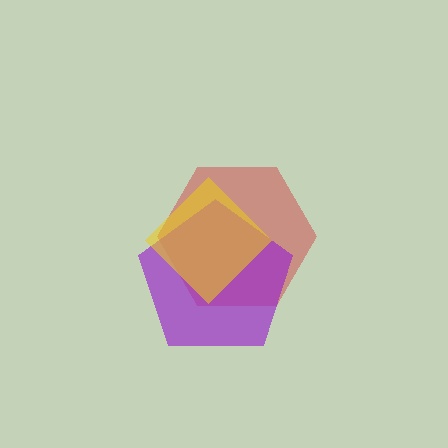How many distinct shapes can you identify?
There are 3 distinct shapes: a red hexagon, a purple pentagon, a yellow diamond.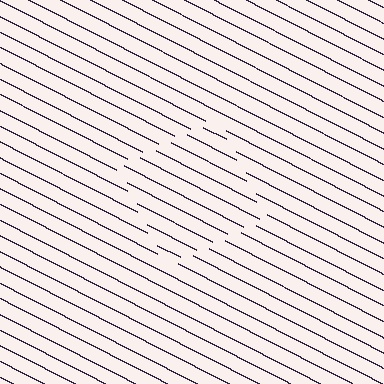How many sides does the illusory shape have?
4 sides — the line-ends trace a square.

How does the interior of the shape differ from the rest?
The interior of the shape contains the same grating, shifted by half a period — the contour is defined by the phase discontinuity where line-ends from the inner and outer gratings abut.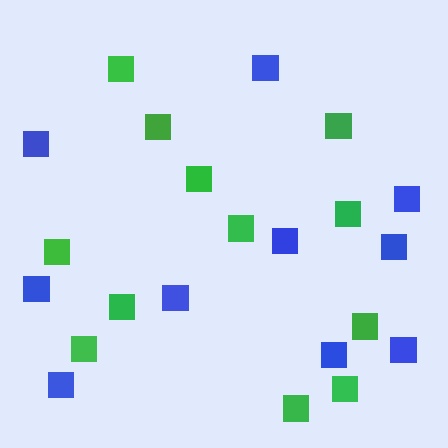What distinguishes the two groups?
There are 2 groups: one group of green squares (12) and one group of blue squares (10).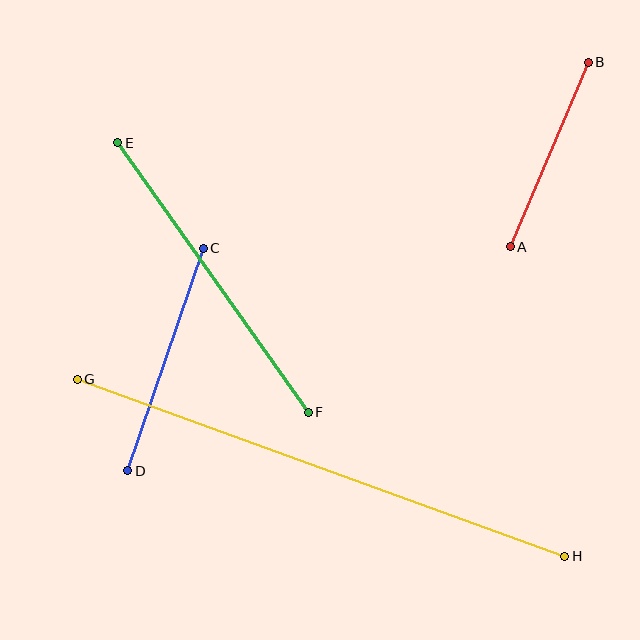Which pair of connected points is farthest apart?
Points G and H are farthest apart.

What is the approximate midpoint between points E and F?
The midpoint is at approximately (213, 277) pixels.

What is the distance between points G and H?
The distance is approximately 518 pixels.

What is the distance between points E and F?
The distance is approximately 330 pixels.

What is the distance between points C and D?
The distance is approximately 235 pixels.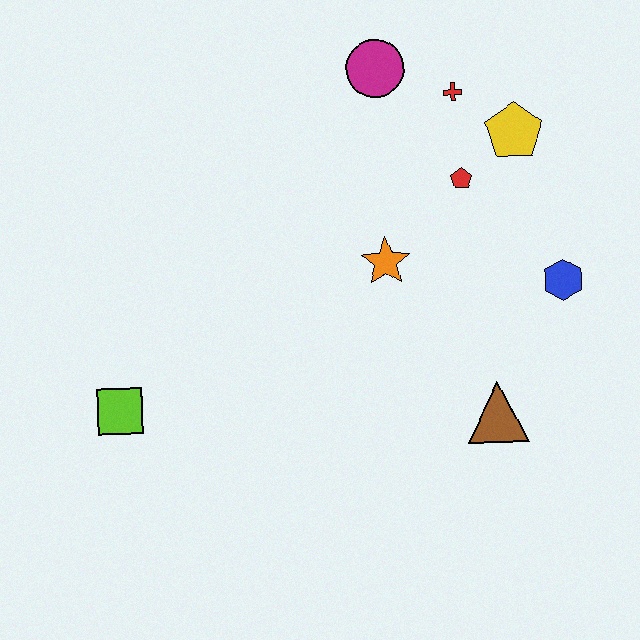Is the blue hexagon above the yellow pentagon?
No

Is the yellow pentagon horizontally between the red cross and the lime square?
No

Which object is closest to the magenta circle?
The red cross is closest to the magenta circle.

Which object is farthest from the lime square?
The yellow pentagon is farthest from the lime square.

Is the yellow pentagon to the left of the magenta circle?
No